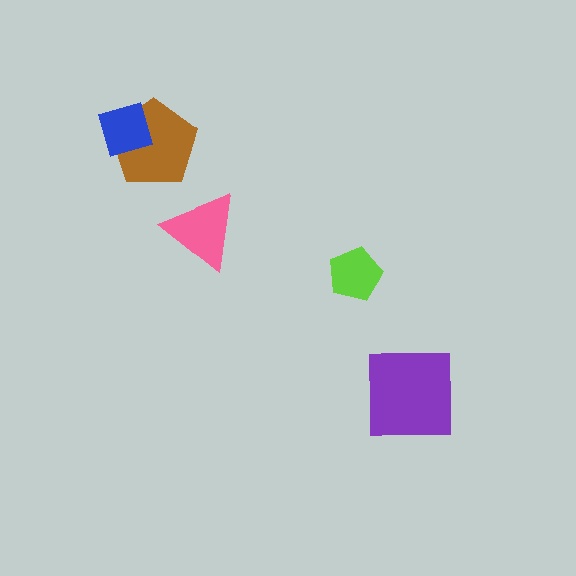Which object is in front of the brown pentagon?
The blue diamond is in front of the brown pentagon.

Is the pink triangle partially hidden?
No, no other shape covers it.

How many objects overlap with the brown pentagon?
1 object overlaps with the brown pentagon.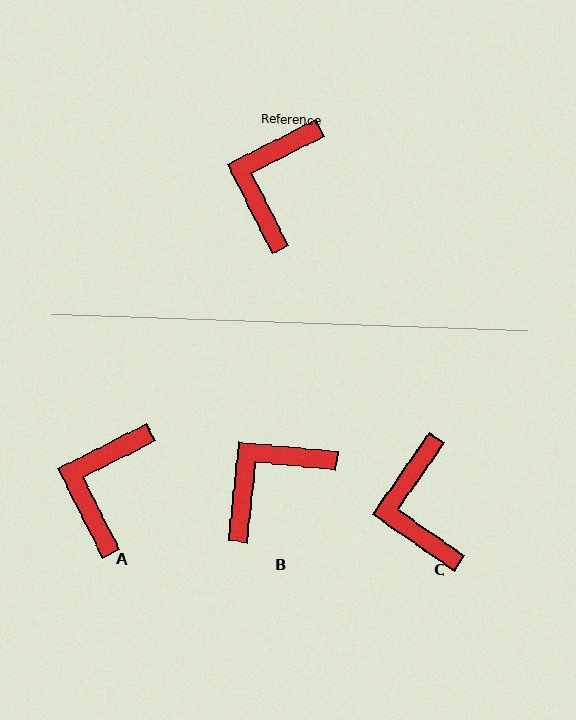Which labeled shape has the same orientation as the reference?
A.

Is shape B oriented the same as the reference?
No, it is off by about 33 degrees.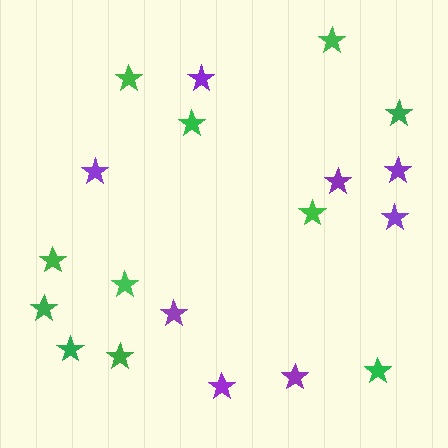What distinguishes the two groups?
There are 2 groups: one group of purple stars (8) and one group of green stars (11).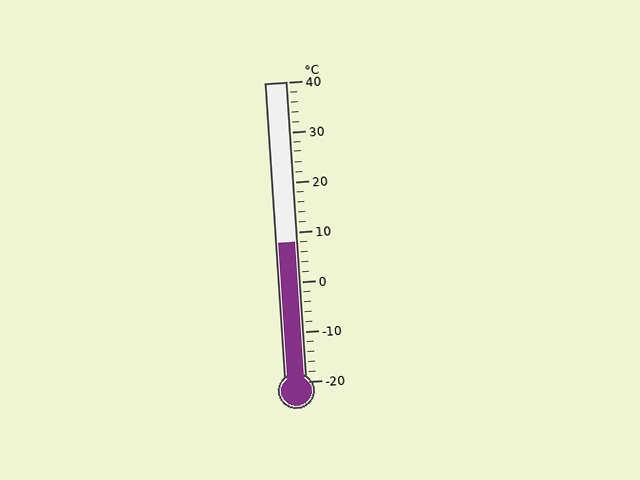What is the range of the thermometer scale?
The thermometer scale ranges from -20°C to 40°C.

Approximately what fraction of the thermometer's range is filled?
The thermometer is filled to approximately 45% of its range.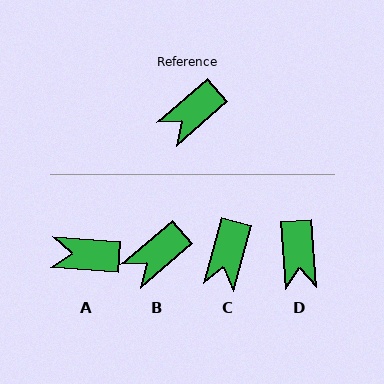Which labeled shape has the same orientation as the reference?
B.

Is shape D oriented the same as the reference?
No, it is off by about 54 degrees.